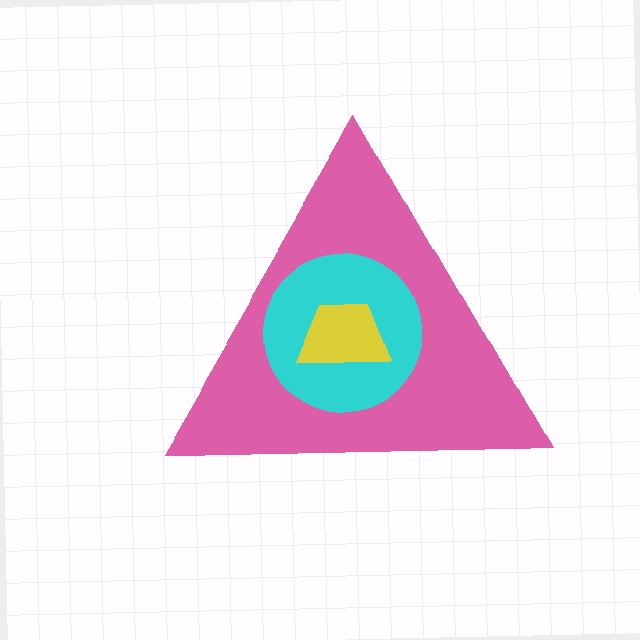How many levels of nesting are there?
3.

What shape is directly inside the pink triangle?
The cyan circle.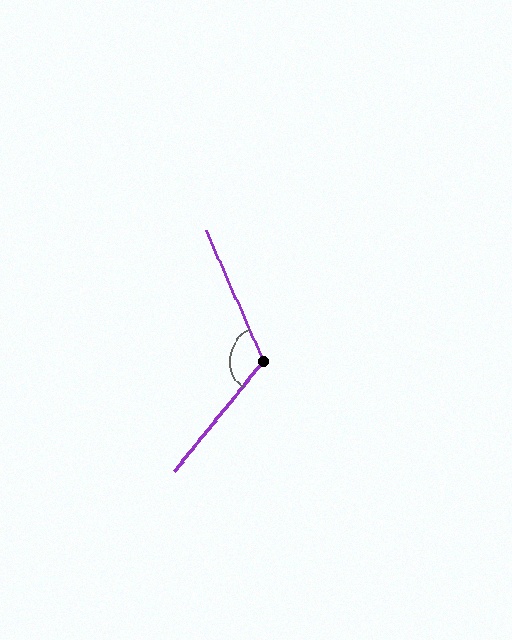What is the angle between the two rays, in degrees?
Approximately 118 degrees.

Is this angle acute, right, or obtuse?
It is obtuse.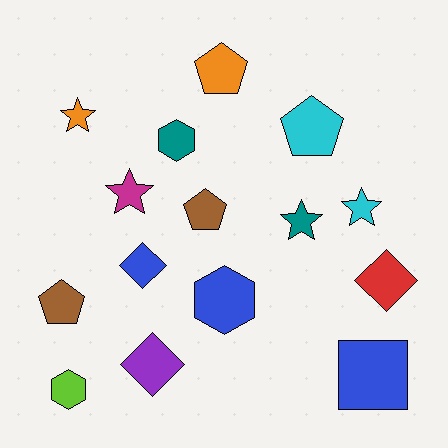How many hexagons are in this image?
There are 3 hexagons.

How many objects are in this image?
There are 15 objects.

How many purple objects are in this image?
There is 1 purple object.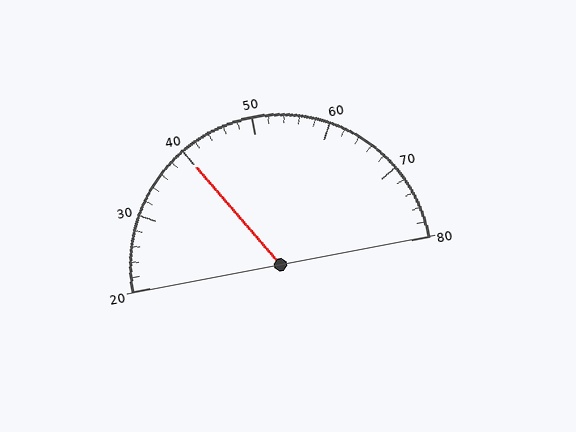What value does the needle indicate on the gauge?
The needle indicates approximately 40.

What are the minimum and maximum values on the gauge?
The gauge ranges from 20 to 80.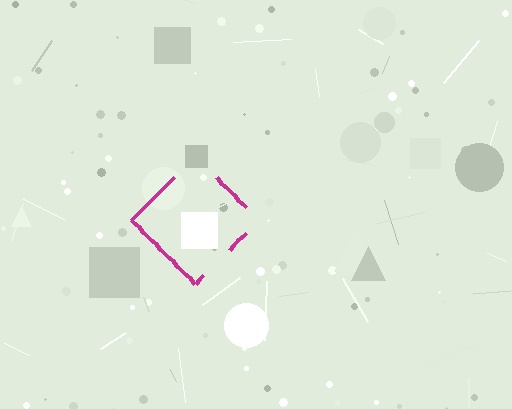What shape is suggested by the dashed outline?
The dashed outline suggests a diamond.